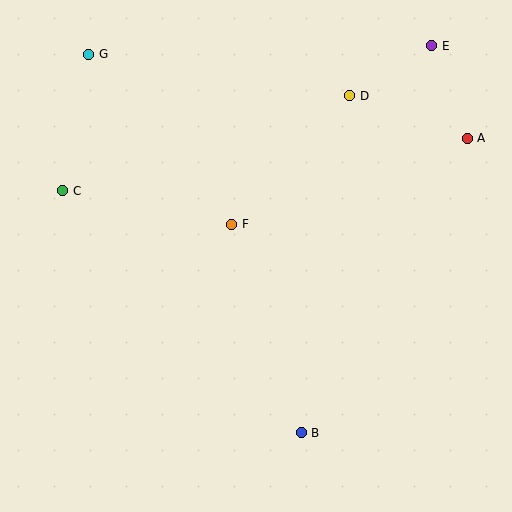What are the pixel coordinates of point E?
Point E is at (432, 46).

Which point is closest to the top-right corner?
Point E is closest to the top-right corner.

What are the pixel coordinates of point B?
Point B is at (301, 433).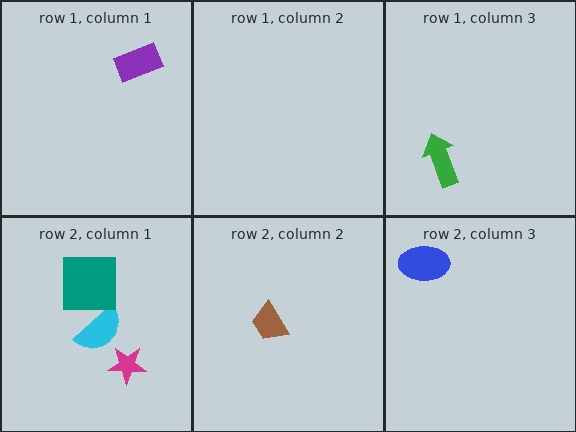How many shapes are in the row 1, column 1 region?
1.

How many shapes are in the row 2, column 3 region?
1.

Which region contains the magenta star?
The row 2, column 1 region.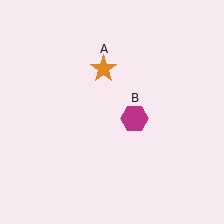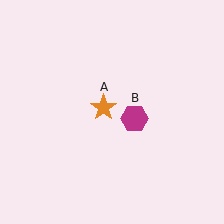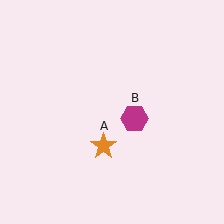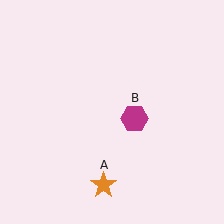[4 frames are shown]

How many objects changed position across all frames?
1 object changed position: orange star (object A).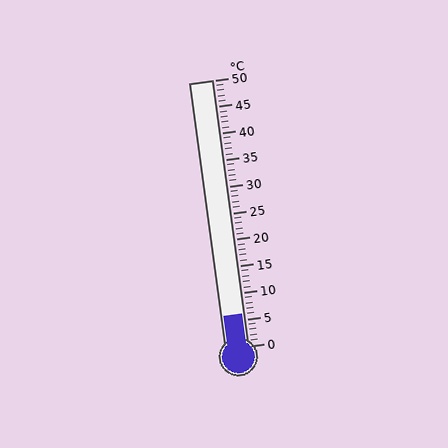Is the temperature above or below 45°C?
The temperature is below 45°C.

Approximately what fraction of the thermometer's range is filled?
The thermometer is filled to approximately 10% of its range.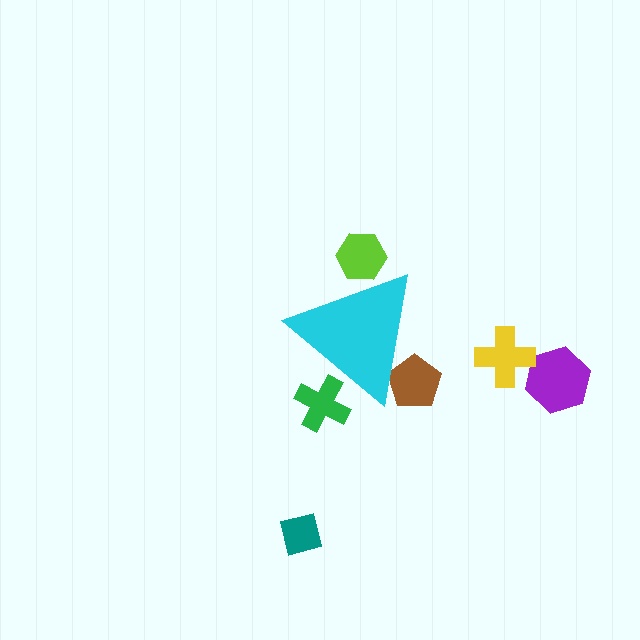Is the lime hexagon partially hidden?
Yes, the lime hexagon is partially hidden behind the cyan triangle.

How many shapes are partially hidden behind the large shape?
3 shapes are partially hidden.